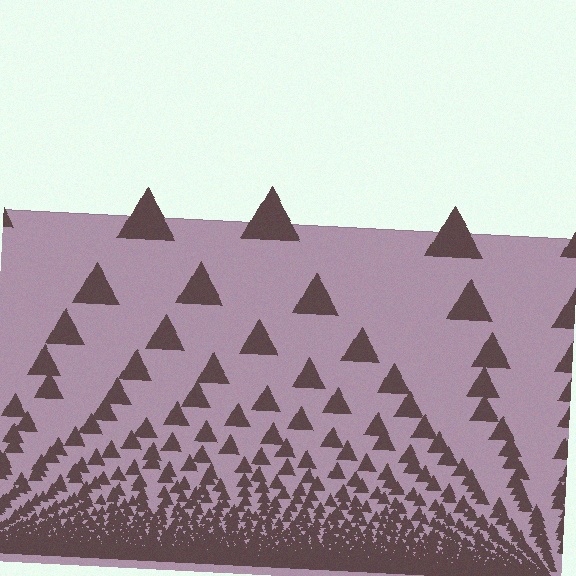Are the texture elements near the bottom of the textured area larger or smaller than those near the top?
Smaller. The gradient is inverted — elements near the bottom are smaller and denser.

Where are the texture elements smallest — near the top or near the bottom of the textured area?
Near the bottom.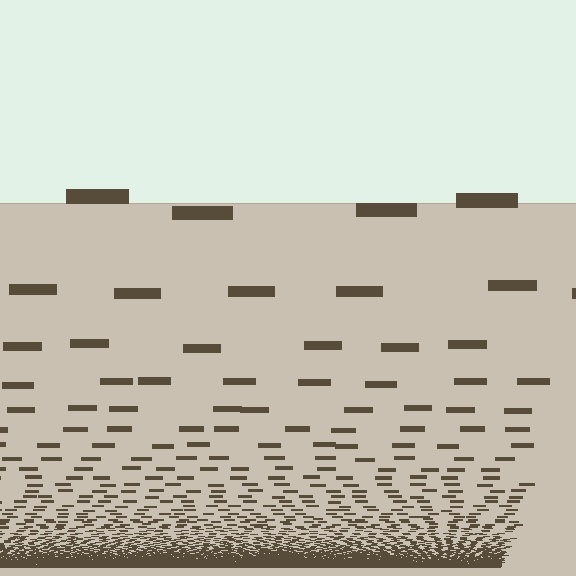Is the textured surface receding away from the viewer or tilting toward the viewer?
The surface appears to tilt toward the viewer. Texture elements get larger and sparser toward the top.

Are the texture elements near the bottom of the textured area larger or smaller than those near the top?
Smaller. The gradient is inverted — elements near the bottom are smaller and denser.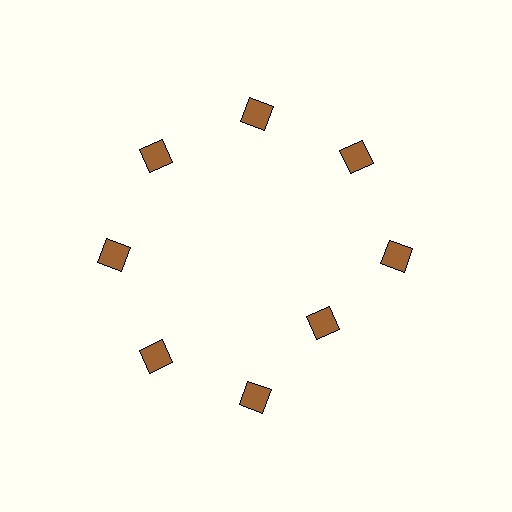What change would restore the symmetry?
The symmetry would be restored by moving it outward, back onto the ring so that all 8 diamonds sit at equal angles and equal distance from the center.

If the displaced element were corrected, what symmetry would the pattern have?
It would have 8-fold rotational symmetry — the pattern would map onto itself every 45 degrees.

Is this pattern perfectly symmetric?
No. The 8 brown diamonds are arranged in a ring, but one element near the 4 o'clock position is pulled inward toward the center, breaking the 8-fold rotational symmetry.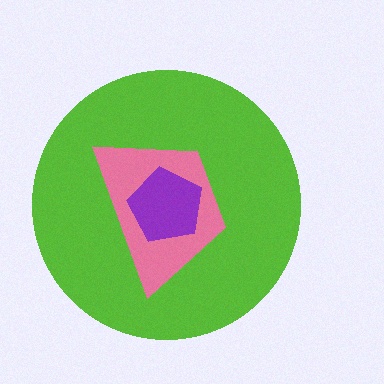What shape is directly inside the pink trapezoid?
The purple pentagon.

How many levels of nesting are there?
3.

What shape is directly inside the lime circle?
The pink trapezoid.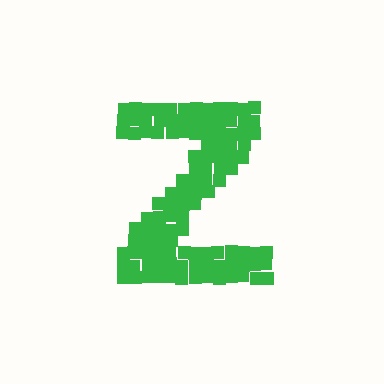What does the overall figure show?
The overall figure shows the letter Z.